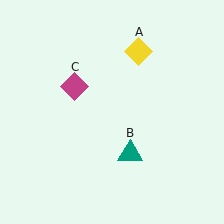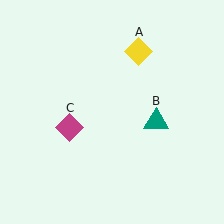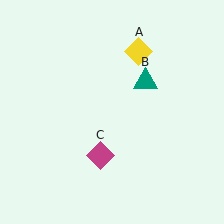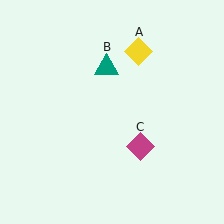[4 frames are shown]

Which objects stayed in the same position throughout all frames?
Yellow diamond (object A) remained stationary.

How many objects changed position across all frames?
2 objects changed position: teal triangle (object B), magenta diamond (object C).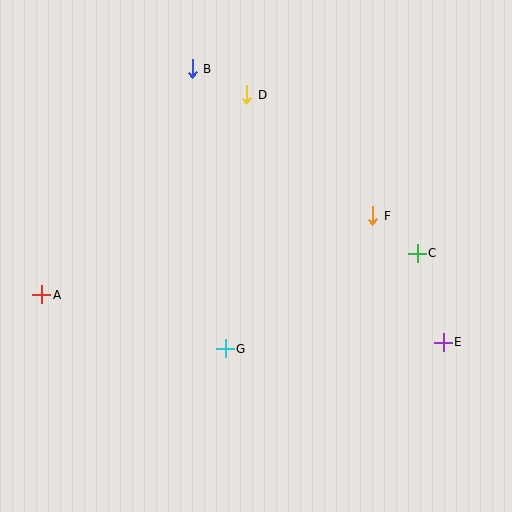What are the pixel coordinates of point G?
Point G is at (225, 349).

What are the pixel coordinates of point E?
Point E is at (443, 342).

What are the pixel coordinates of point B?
Point B is at (192, 69).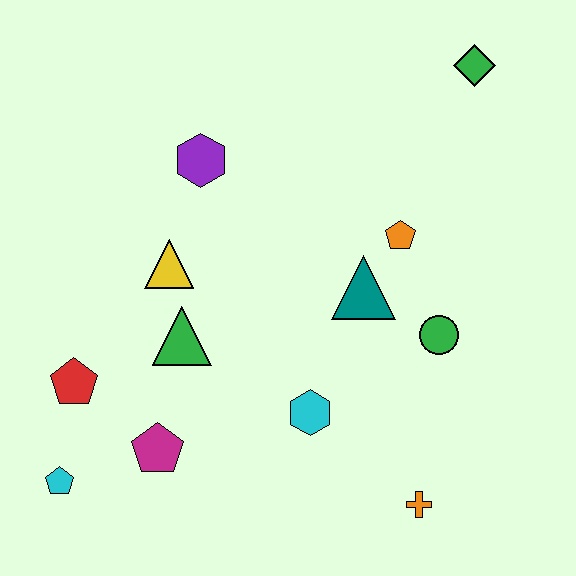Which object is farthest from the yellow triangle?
The green diamond is farthest from the yellow triangle.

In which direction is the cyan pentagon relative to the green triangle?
The cyan pentagon is below the green triangle.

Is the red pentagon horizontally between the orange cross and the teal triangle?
No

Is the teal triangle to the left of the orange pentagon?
Yes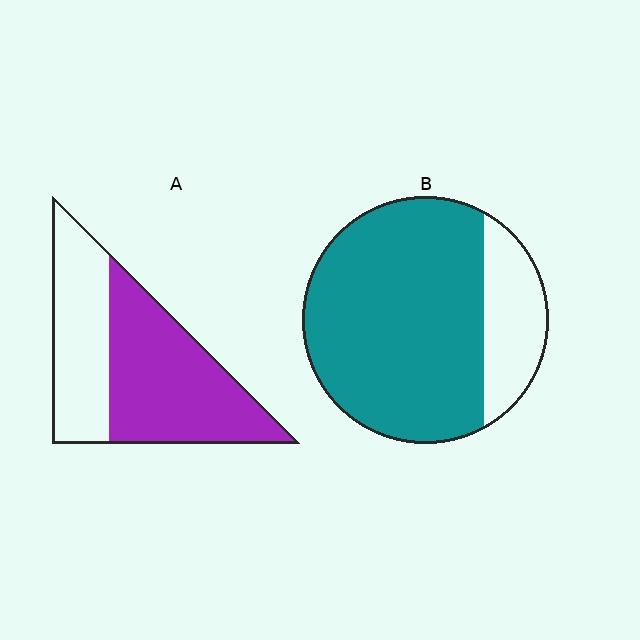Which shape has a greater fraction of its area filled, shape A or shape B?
Shape B.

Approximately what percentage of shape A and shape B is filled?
A is approximately 60% and B is approximately 80%.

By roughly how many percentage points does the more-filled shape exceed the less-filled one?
By roughly 20 percentage points (B over A).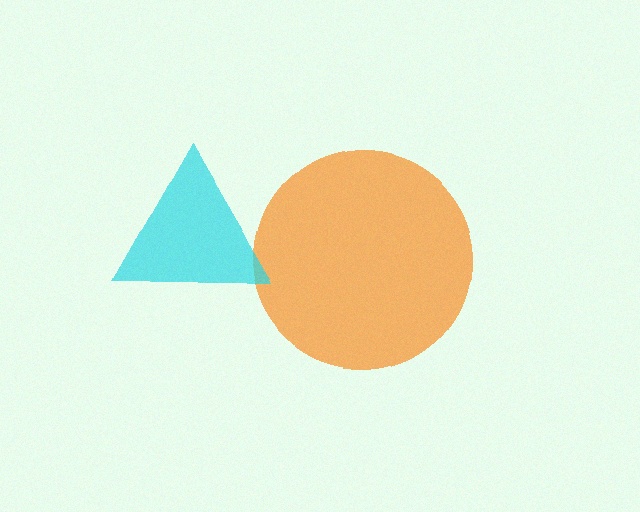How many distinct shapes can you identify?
There are 2 distinct shapes: an orange circle, a cyan triangle.